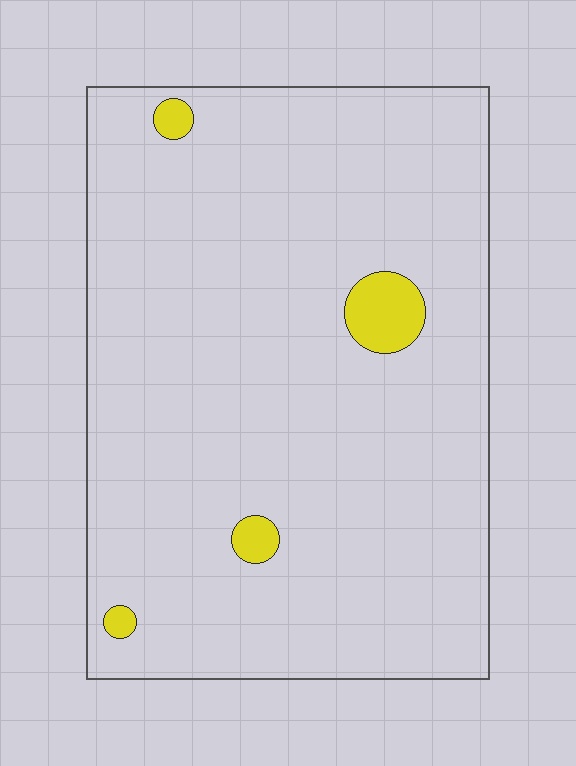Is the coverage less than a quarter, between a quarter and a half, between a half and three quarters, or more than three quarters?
Less than a quarter.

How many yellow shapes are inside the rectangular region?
4.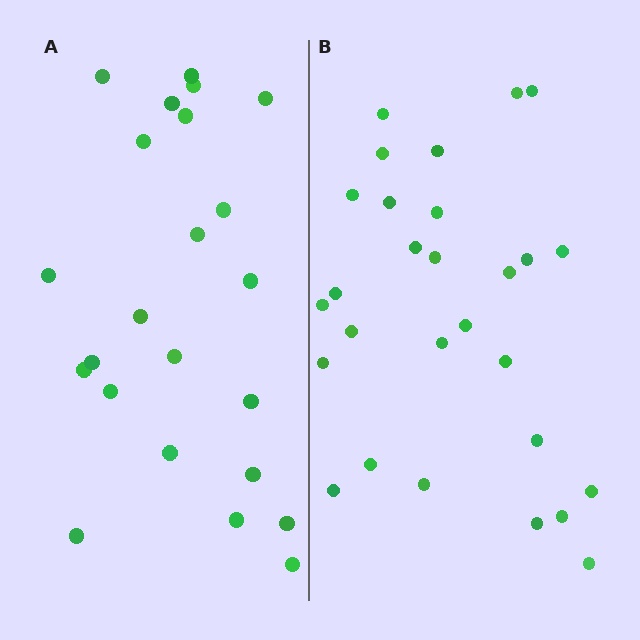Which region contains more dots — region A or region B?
Region B (the right region) has more dots.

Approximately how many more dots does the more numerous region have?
Region B has about 5 more dots than region A.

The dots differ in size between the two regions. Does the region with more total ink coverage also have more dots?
No. Region A has more total ink coverage because its dots are larger, but region B actually contains more individual dots. Total area can be misleading — the number of items is what matters here.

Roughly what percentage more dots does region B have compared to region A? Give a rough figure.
About 20% more.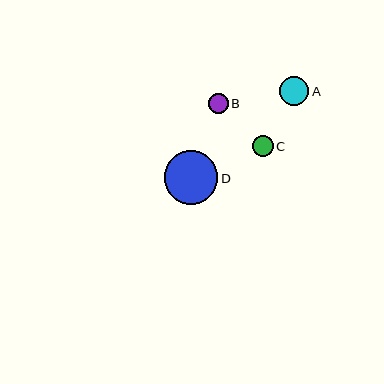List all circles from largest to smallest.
From largest to smallest: D, A, C, B.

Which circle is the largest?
Circle D is the largest with a size of approximately 54 pixels.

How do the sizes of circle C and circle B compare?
Circle C and circle B are approximately the same size.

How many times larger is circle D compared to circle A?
Circle D is approximately 1.8 times the size of circle A.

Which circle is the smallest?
Circle B is the smallest with a size of approximately 19 pixels.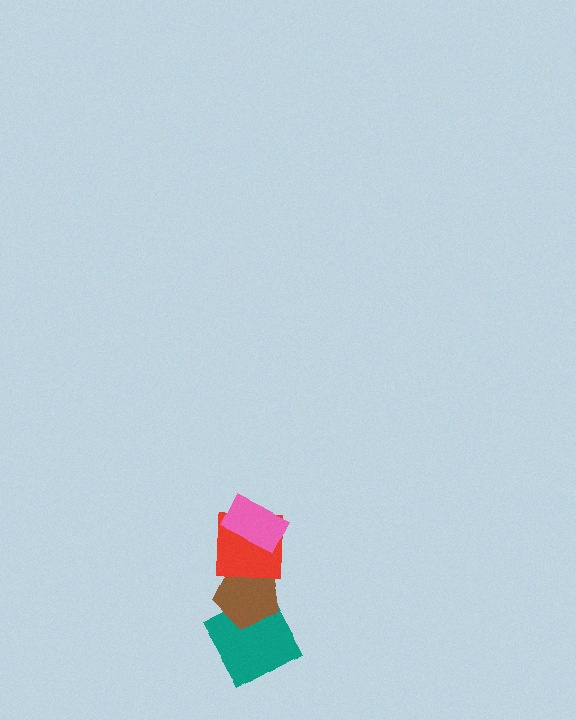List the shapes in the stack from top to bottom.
From top to bottom: the pink rectangle, the red square, the brown pentagon, the teal square.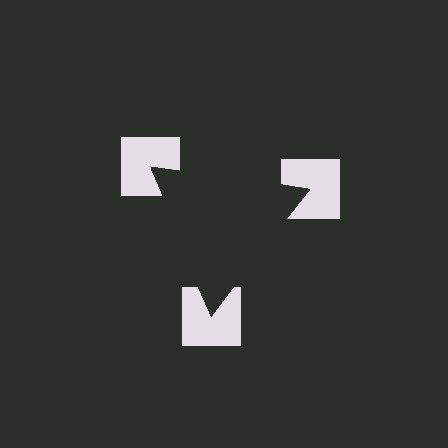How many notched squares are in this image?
There are 3 — one at each vertex of the illusory triangle.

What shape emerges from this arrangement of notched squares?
An illusory triangle — its edges are inferred from the aligned wedge cuts in the notched squares, not physically drawn.